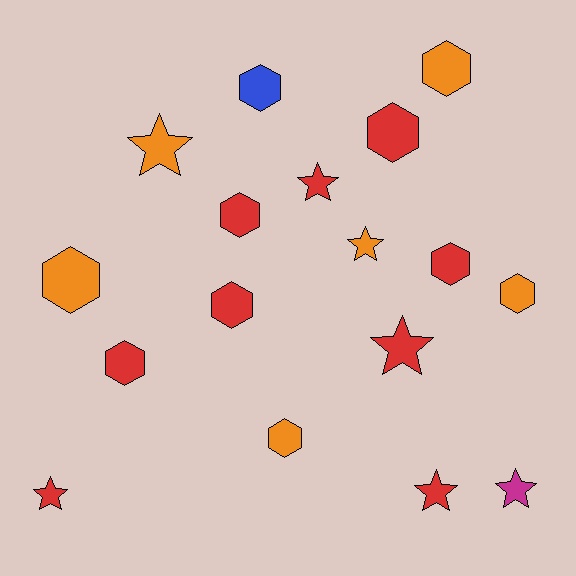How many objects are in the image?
There are 17 objects.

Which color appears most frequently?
Red, with 9 objects.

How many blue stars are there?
There are no blue stars.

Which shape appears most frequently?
Hexagon, with 10 objects.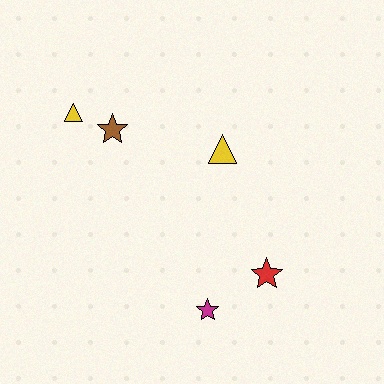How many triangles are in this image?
There are 2 triangles.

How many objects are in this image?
There are 5 objects.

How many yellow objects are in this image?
There are 2 yellow objects.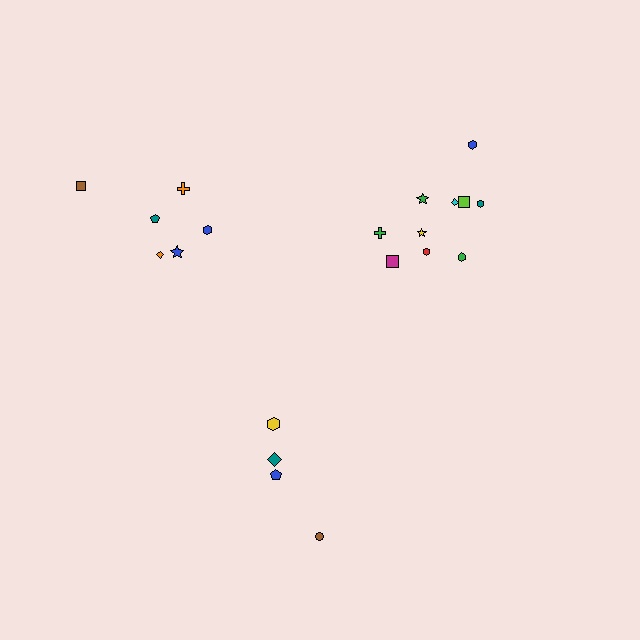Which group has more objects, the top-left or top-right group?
The top-right group.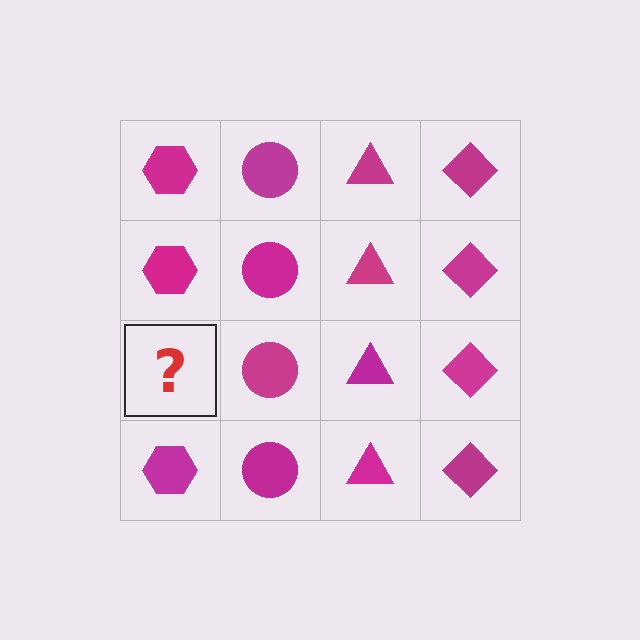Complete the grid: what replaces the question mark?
The question mark should be replaced with a magenta hexagon.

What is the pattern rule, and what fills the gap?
The rule is that each column has a consistent shape. The gap should be filled with a magenta hexagon.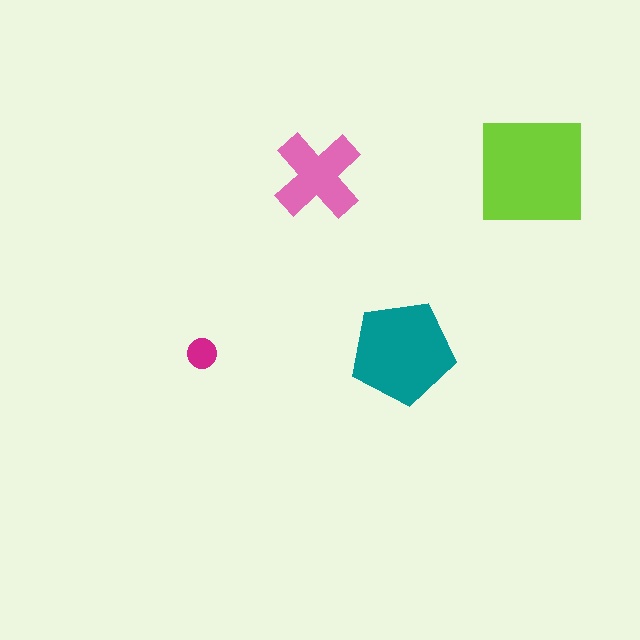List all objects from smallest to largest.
The magenta circle, the pink cross, the teal pentagon, the lime square.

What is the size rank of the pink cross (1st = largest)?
3rd.